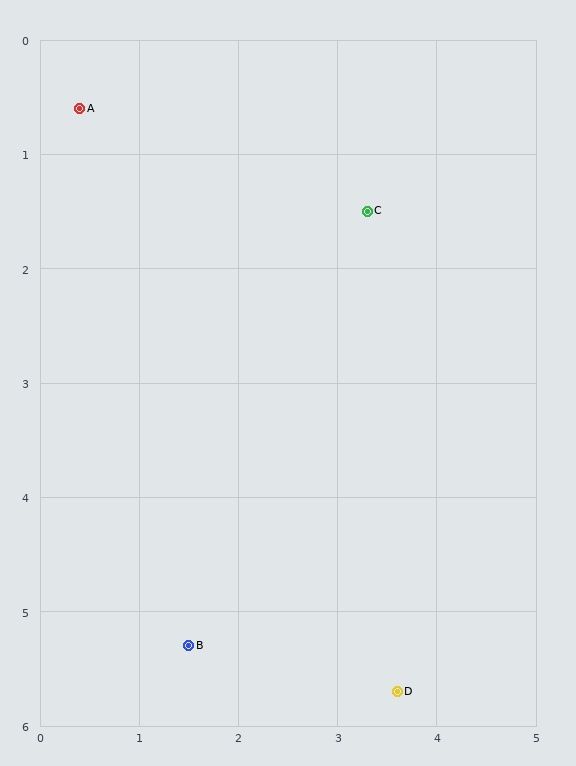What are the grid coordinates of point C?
Point C is at approximately (3.3, 1.5).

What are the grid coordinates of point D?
Point D is at approximately (3.6, 5.7).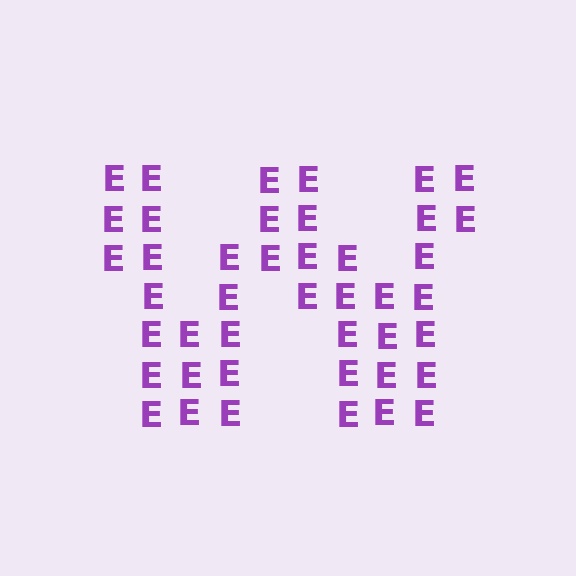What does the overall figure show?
The overall figure shows the letter W.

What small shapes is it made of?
It is made of small letter E's.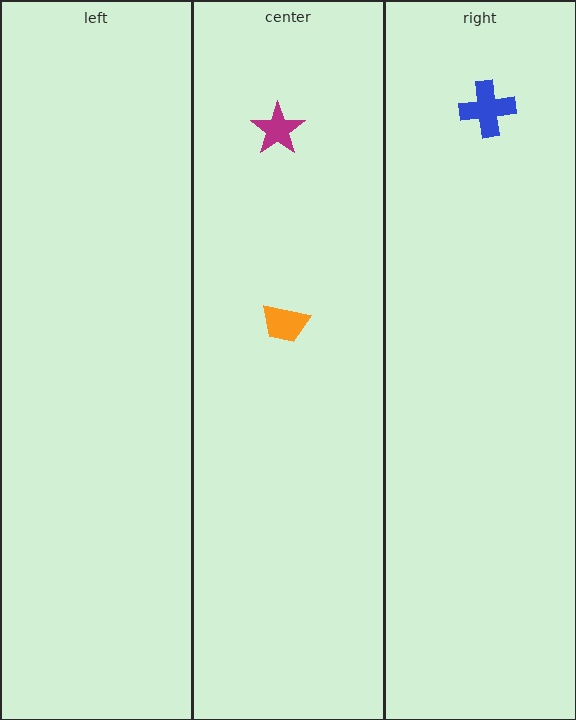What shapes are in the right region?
The blue cross.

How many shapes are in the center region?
2.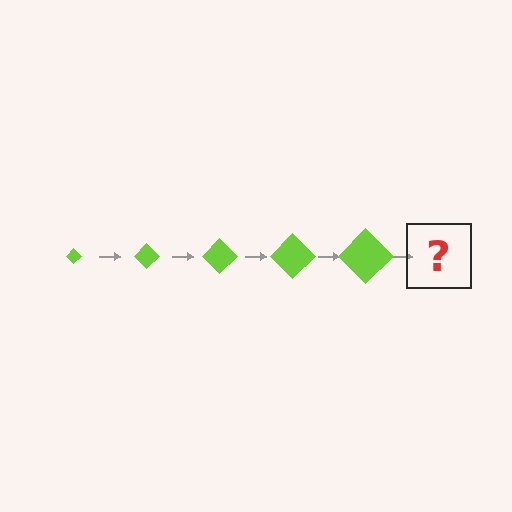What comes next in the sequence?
The next element should be a lime diamond, larger than the previous one.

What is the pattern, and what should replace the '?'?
The pattern is that the diamond gets progressively larger each step. The '?' should be a lime diamond, larger than the previous one.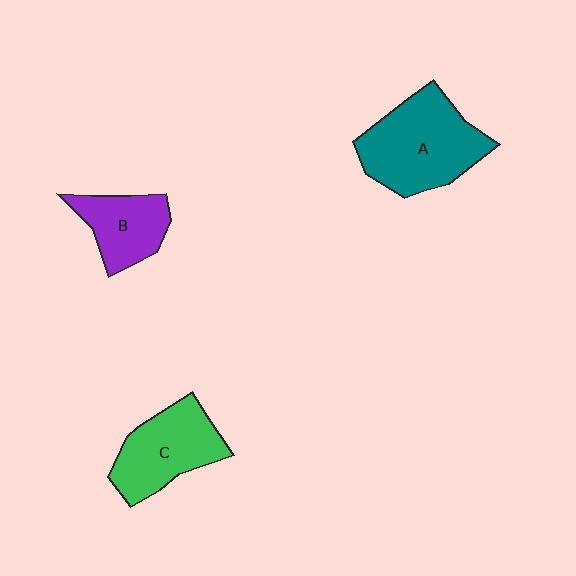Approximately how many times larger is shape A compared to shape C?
Approximately 1.3 times.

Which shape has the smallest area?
Shape B (purple).